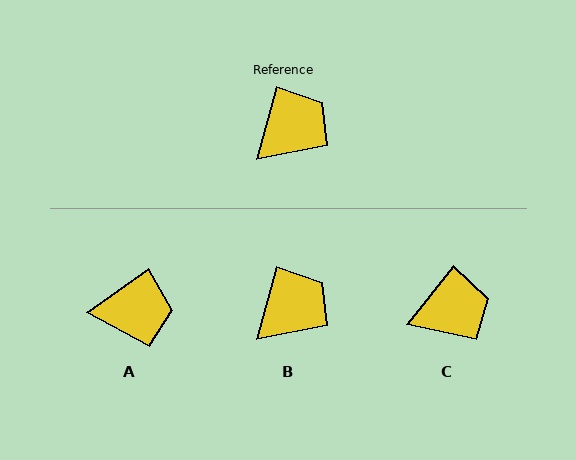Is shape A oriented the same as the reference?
No, it is off by about 40 degrees.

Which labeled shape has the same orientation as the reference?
B.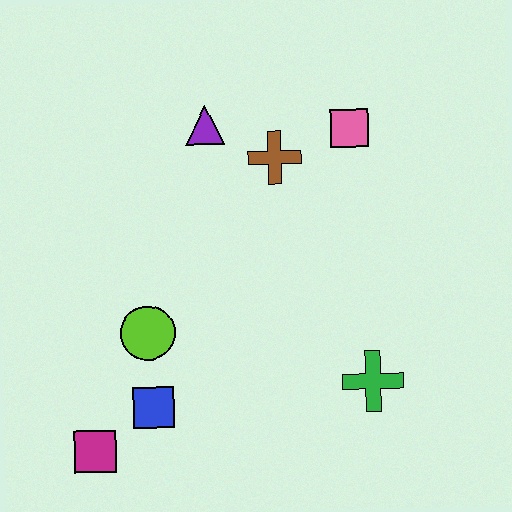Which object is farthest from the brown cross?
The magenta square is farthest from the brown cross.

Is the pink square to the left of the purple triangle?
No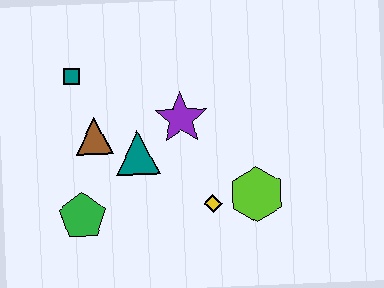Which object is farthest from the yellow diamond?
The teal square is farthest from the yellow diamond.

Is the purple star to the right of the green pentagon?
Yes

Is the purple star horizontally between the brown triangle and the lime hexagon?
Yes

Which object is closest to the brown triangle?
The teal triangle is closest to the brown triangle.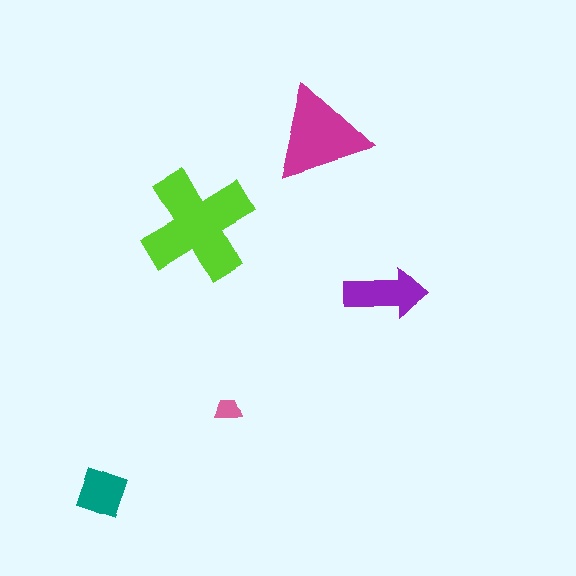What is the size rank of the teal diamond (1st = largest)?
4th.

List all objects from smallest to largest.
The pink trapezoid, the teal diamond, the purple arrow, the magenta triangle, the lime cross.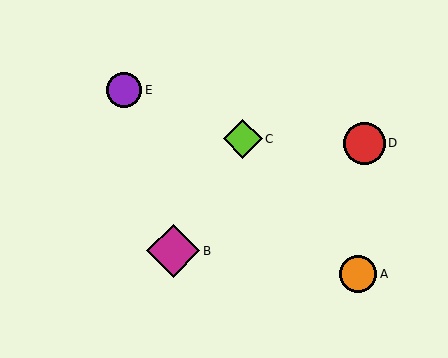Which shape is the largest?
The magenta diamond (labeled B) is the largest.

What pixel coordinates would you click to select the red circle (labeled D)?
Click at (364, 143) to select the red circle D.